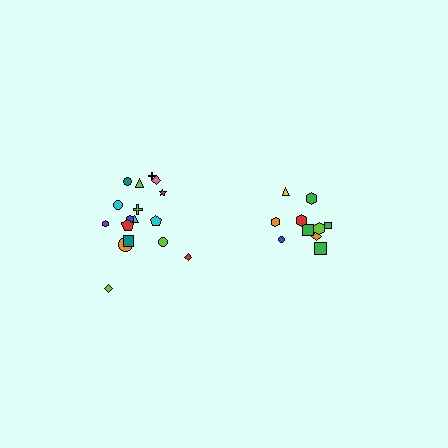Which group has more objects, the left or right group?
The left group.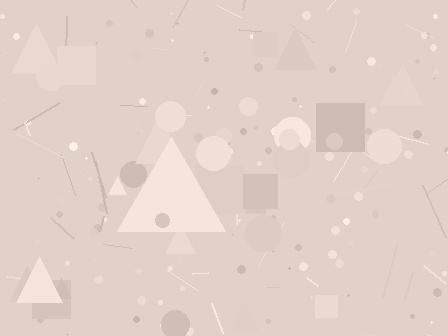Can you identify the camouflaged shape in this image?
The camouflaged shape is a triangle.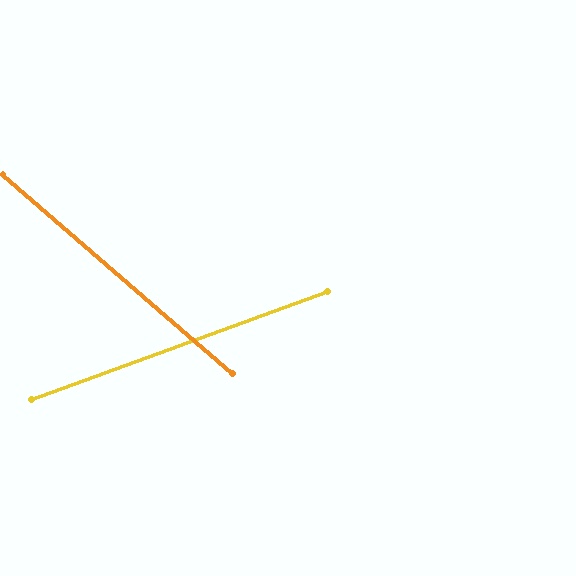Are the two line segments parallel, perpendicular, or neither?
Neither parallel nor perpendicular — they differ by about 61°.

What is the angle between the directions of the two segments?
Approximately 61 degrees.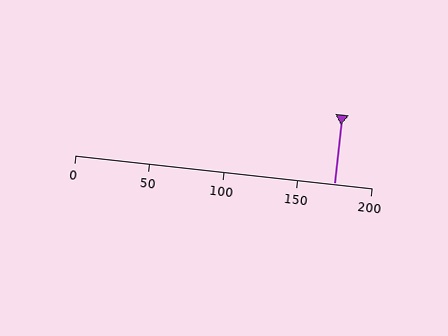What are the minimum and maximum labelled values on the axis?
The axis runs from 0 to 200.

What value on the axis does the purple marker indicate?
The marker indicates approximately 175.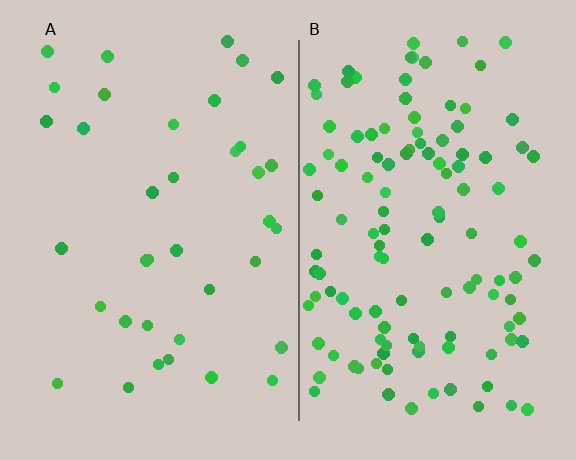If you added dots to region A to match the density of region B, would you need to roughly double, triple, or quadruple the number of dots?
Approximately triple.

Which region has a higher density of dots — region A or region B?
B (the right).